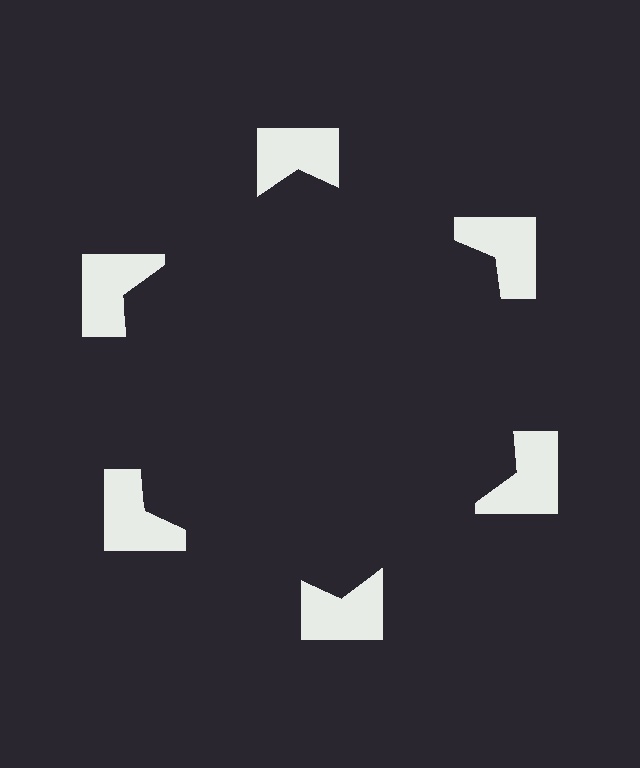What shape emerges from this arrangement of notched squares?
An illusory hexagon — its edges are inferred from the aligned wedge cuts in the notched squares, not physically drawn.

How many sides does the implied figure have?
6 sides.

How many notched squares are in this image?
There are 6 — one at each vertex of the illusory hexagon.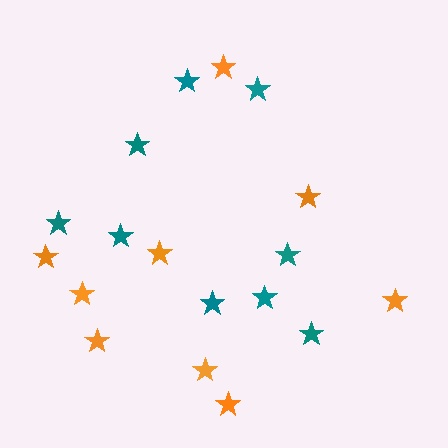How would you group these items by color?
There are 2 groups: one group of teal stars (9) and one group of orange stars (9).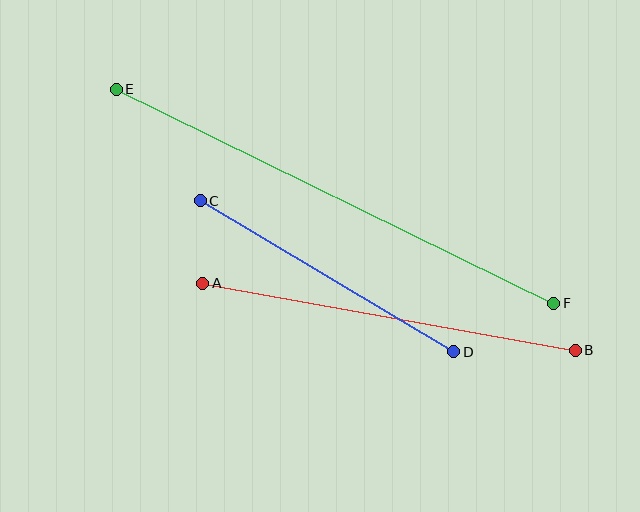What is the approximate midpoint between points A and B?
The midpoint is at approximately (389, 317) pixels.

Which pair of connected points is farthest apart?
Points E and F are farthest apart.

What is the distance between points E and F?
The distance is approximately 487 pixels.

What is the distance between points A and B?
The distance is approximately 378 pixels.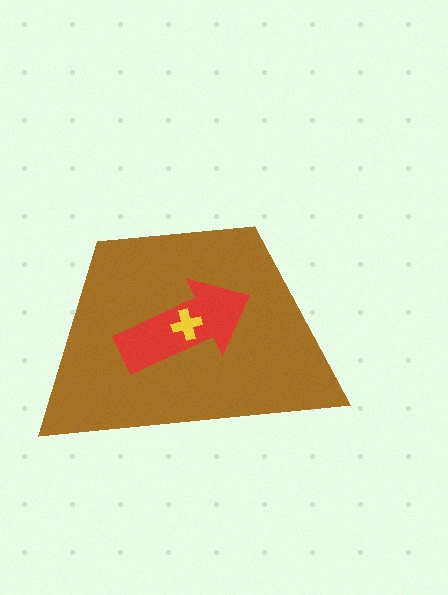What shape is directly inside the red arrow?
The yellow cross.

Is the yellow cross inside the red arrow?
Yes.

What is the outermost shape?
The brown trapezoid.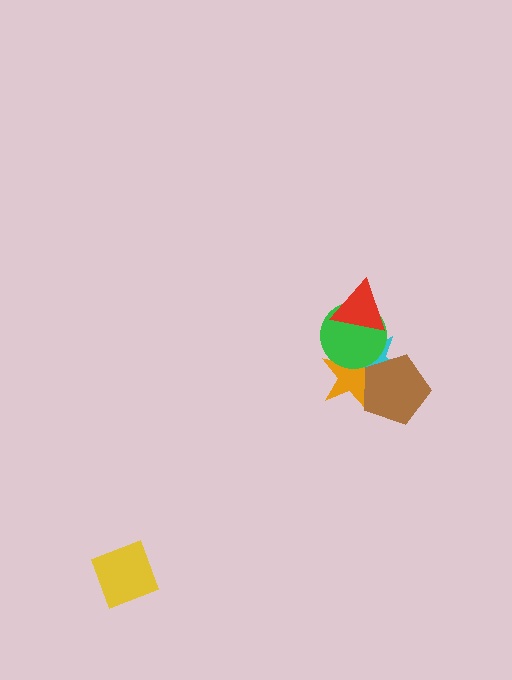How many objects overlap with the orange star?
3 objects overlap with the orange star.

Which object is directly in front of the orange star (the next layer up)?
The green circle is directly in front of the orange star.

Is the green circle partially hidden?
Yes, it is partially covered by another shape.